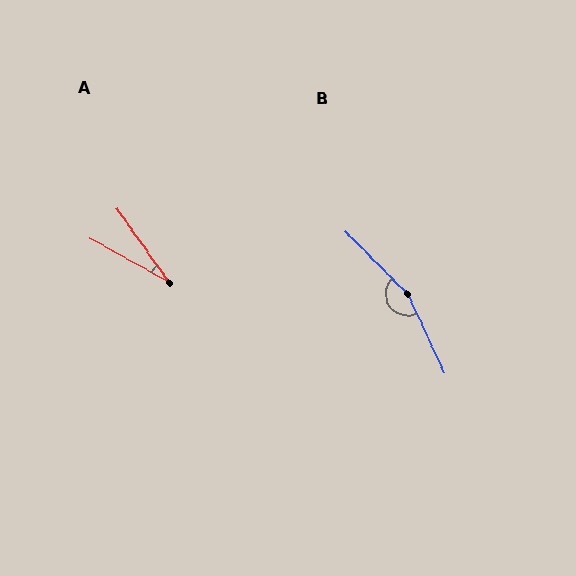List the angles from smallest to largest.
A (26°), B (160°).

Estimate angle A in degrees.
Approximately 26 degrees.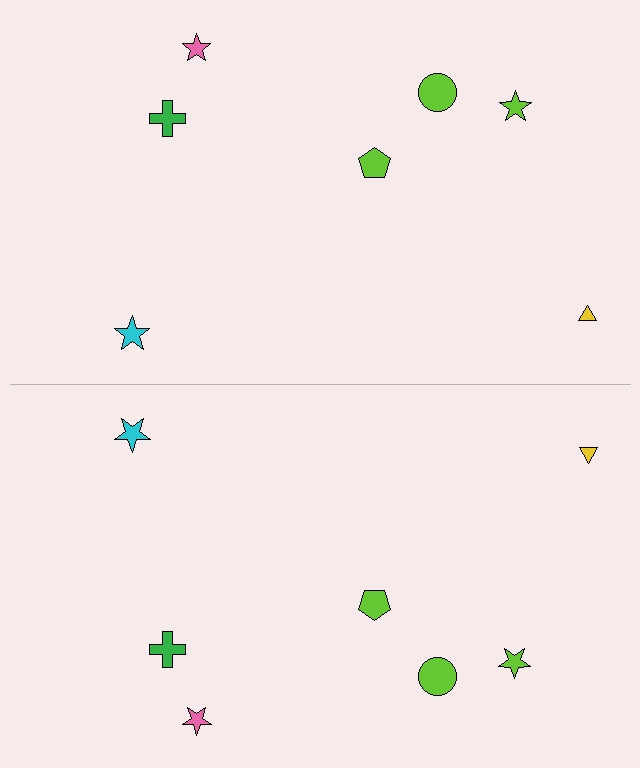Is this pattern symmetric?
Yes, this pattern has bilateral (reflection) symmetry.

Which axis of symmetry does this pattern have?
The pattern has a horizontal axis of symmetry running through the center of the image.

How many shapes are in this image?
There are 14 shapes in this image.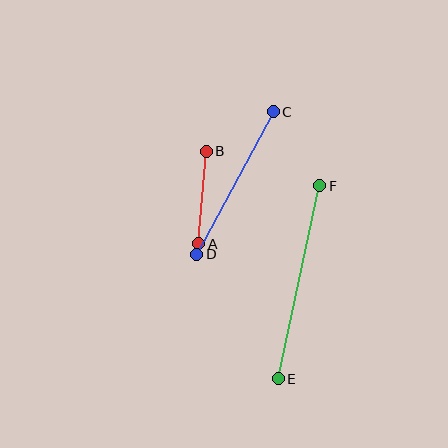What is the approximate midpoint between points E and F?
The midpoint is at approximately (299, 282) pixels.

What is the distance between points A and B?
The distance is approximately 93 pixels.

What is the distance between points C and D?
The distance is approximately 161 pixels.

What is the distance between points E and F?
The distance is approximately 197 pixels.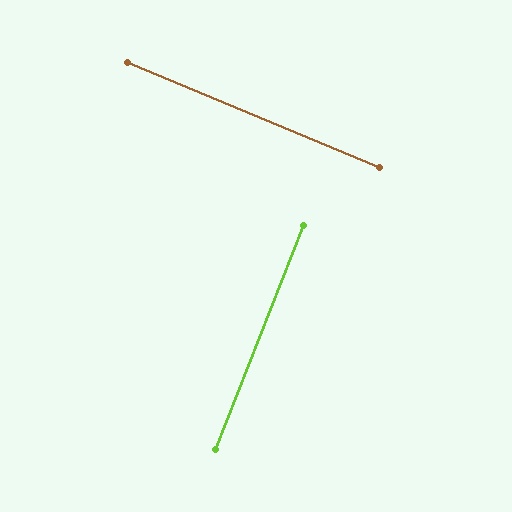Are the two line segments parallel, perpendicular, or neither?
Perpendicular — they meet at approximately 89°.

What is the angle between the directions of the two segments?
Approximately 89 degrees.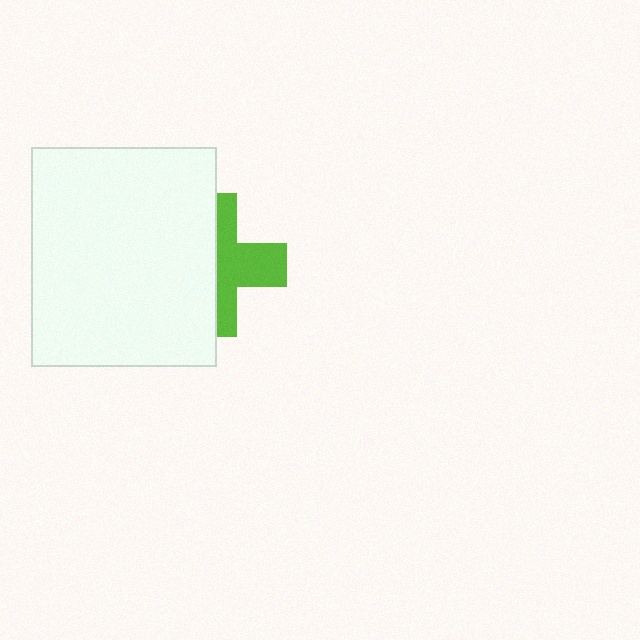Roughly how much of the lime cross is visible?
About half of it is visible (roughly 47%).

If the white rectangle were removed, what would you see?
You would see the complete lime cross.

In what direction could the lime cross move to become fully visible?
The lime cross could move right. That would shift it out from behind the white rectangle entirely.